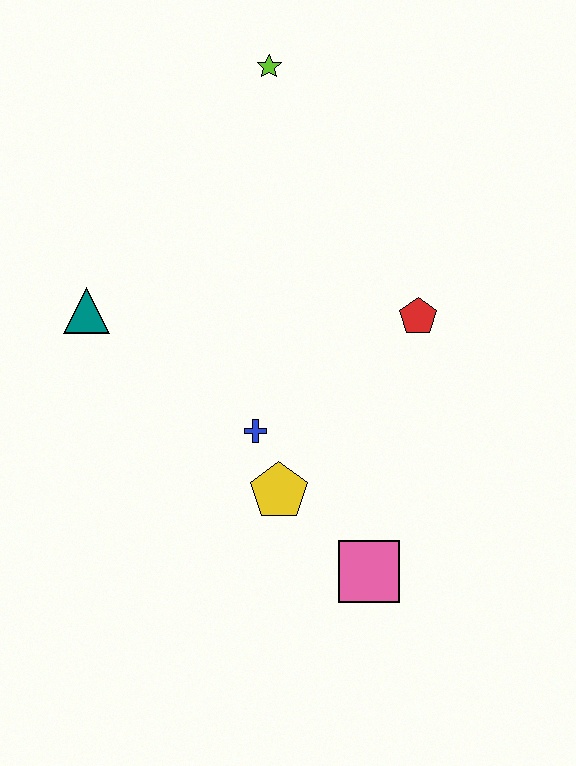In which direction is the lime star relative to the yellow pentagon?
The lime star is above the yellow pentagon.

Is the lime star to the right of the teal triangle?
Yes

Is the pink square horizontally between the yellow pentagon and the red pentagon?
Yes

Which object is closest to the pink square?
The yellow pentagon is closest to the pink square.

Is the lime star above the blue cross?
Yes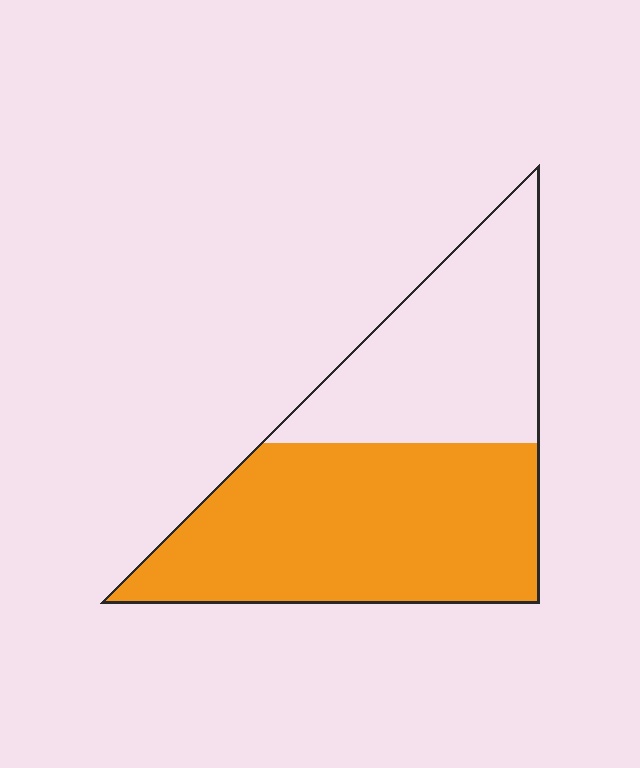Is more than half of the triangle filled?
Yes.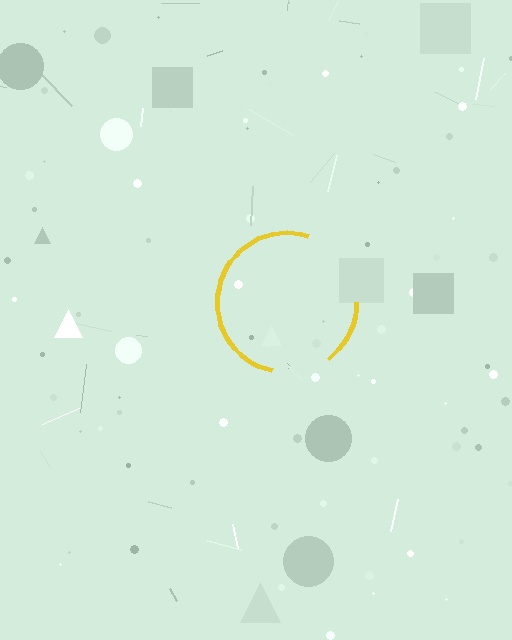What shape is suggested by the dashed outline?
The dashed outline suggests a circle.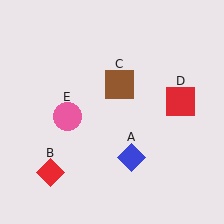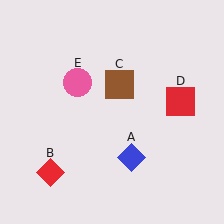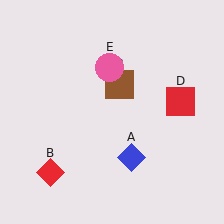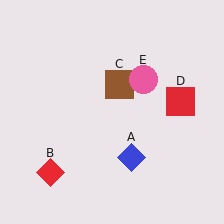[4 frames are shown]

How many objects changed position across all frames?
1 object changed position: pink circle (object E).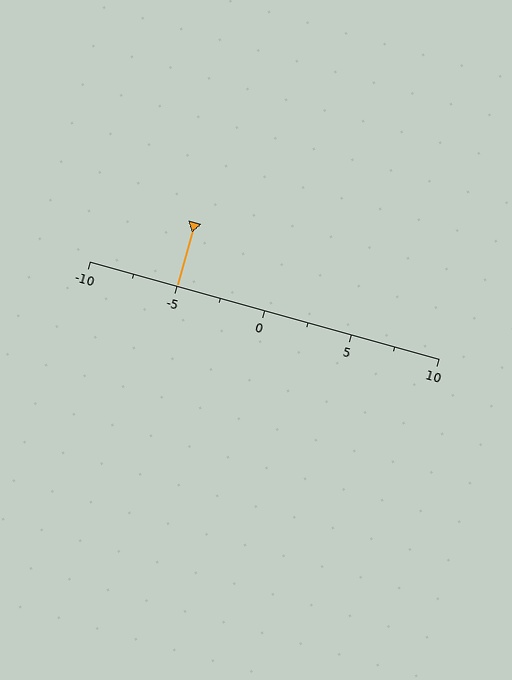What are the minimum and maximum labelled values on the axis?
The axis runs from -10 to 10.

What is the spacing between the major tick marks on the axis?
The major ticks are spaced 5 apart.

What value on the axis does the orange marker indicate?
The marker indicates approximately -5.